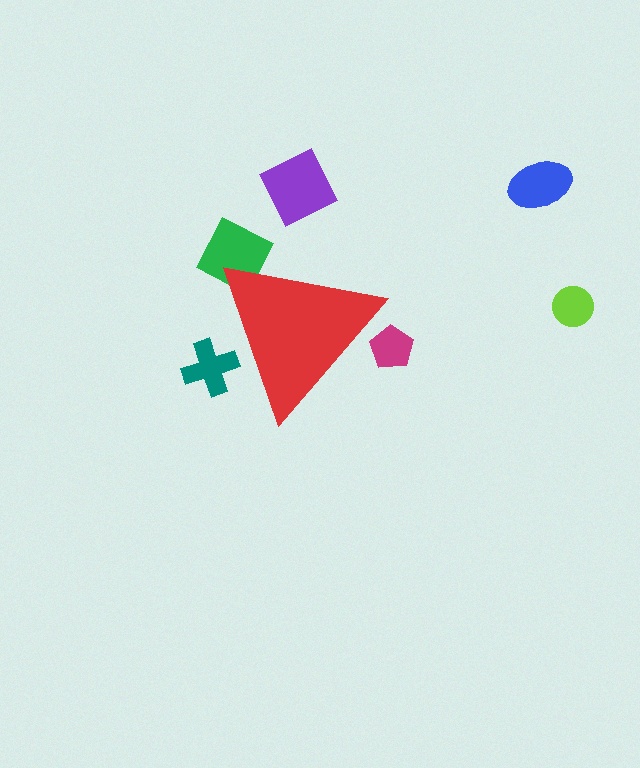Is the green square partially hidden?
Yes, the green square is partially hidden behind the red triangle.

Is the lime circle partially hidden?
No, the lime circle is fully visible.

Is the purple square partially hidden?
No, the purple square is fully visible.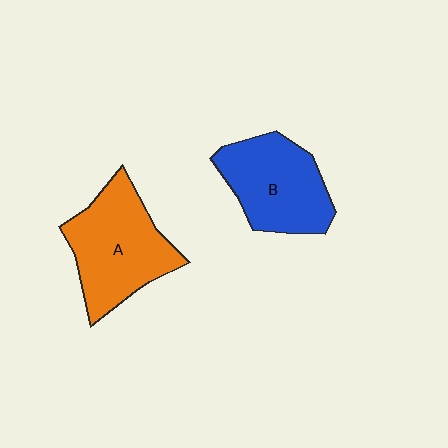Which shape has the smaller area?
Shape B (blue).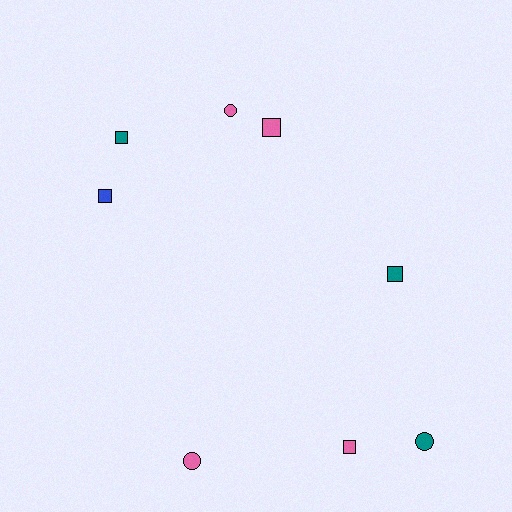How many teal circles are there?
There is 1 teal circle.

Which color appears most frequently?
Pink, with 4 objects.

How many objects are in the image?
There are 8 objects.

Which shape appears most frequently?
Square, with 5 objects.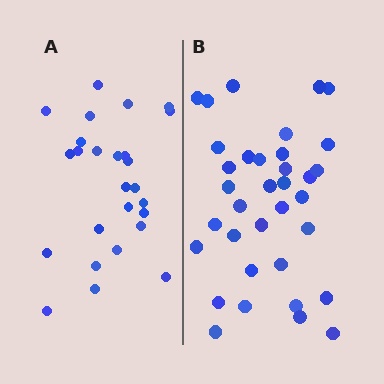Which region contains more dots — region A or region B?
Region B (the right region) has more dots.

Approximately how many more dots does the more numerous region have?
Region B has roughly 8 or so more dots than region A.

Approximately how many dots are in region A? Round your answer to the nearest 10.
About 30 dots. (The exact count is 26, which rounds to 30.)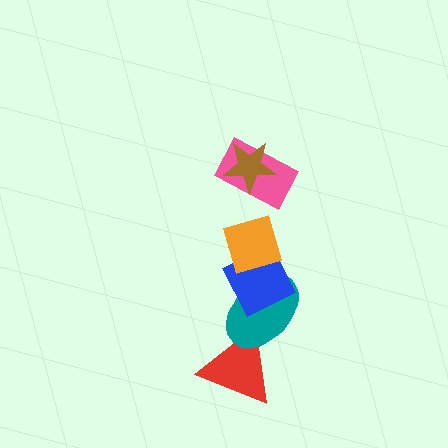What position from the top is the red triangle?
The red triangle is 6th from the top.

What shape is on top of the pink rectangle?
The brown star is on top of the pink rectangle.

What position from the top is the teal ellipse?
The teal ellipse is 5th from the top.